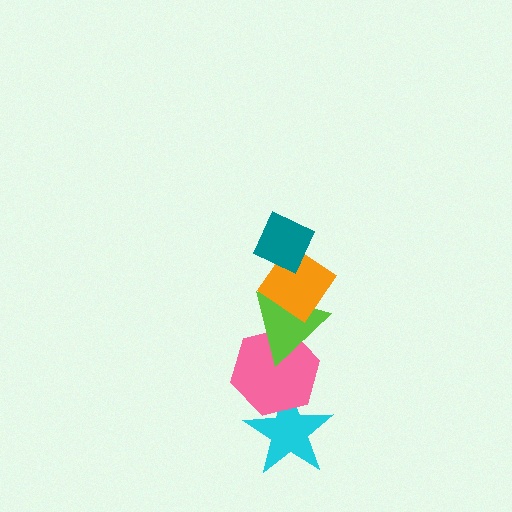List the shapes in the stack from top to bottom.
From top to bottom: the teal diamond, the orange diamond, the lime triangle, the pink hexagon, the cyan star.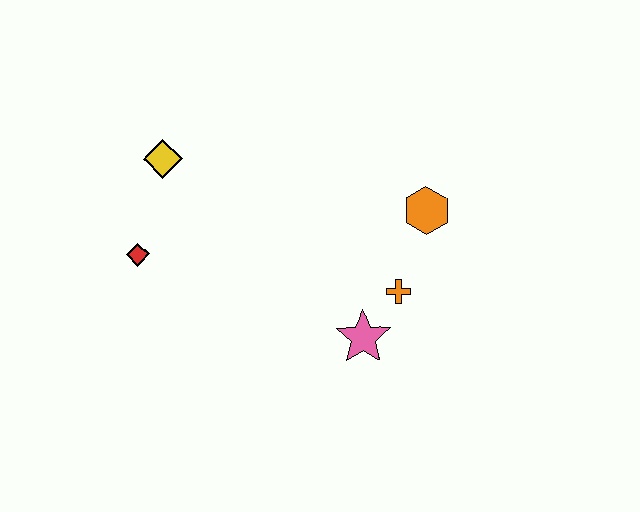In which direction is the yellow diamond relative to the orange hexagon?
The yellow diamond is to the left of the orange hexagon.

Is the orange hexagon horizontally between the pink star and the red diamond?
No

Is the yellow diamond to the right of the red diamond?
Yes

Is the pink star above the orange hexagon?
No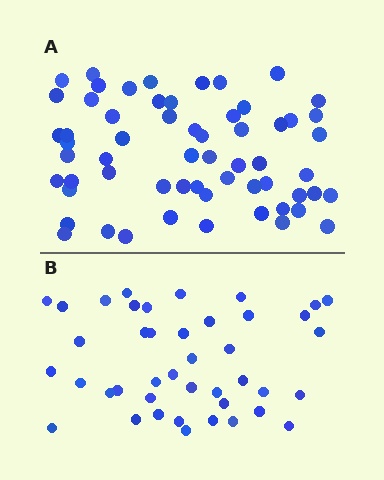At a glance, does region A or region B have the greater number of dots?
Region A (the top region) has more dots.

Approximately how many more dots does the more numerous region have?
Region A has approximately 20 more dots than region B.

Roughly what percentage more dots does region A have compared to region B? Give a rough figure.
About 45% more.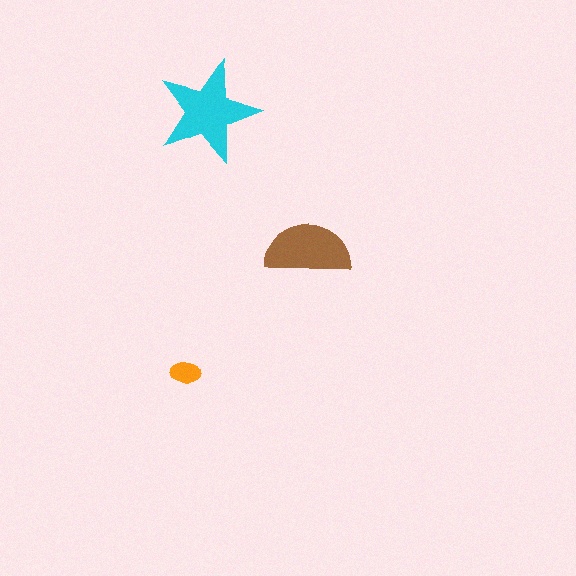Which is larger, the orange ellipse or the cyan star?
The cyan star.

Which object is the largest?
The cyan star.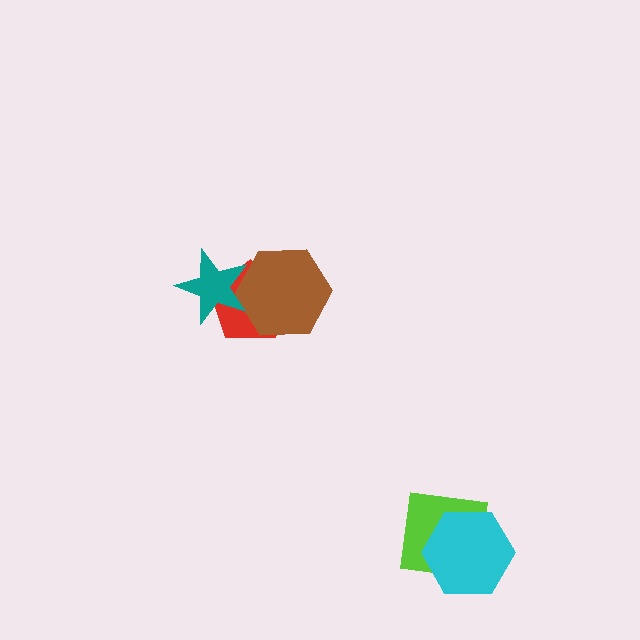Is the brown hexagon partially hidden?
Yes, it is partially covered by another shape.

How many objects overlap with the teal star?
2 objects overlap with the teal star.